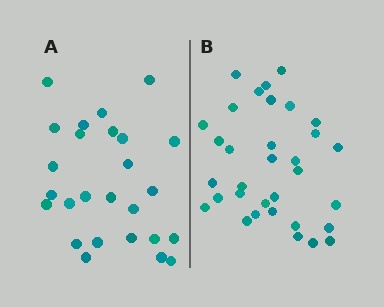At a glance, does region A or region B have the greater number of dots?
Region B (the right region) has more dots.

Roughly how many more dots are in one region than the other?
Region B has roughly 8 or so more dots than region A.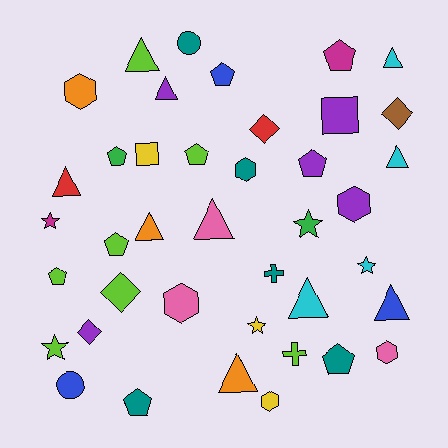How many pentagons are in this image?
There are 9 pentagons.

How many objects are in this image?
There are 40 objects.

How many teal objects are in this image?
There are 5 teal objects.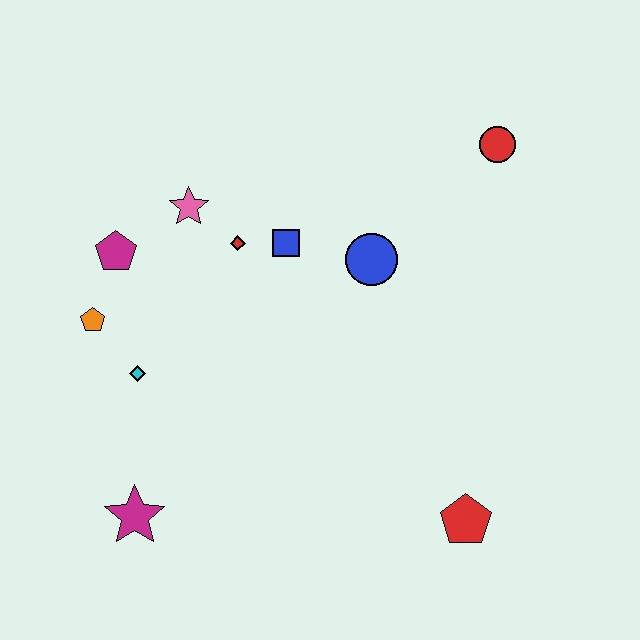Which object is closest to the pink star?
The red diamond is closest to the pink star.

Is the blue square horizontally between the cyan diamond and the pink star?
No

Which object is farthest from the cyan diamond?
The red circle is farthest from the cyan diamond.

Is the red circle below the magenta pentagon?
No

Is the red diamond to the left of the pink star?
No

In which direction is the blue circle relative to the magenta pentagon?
The blue circle is to the right of the magenta pentagon.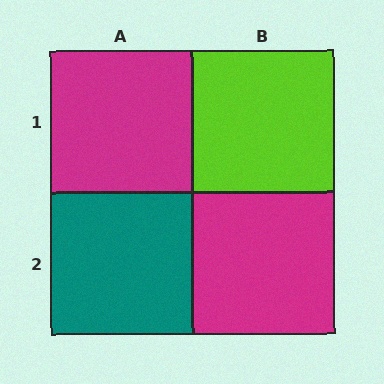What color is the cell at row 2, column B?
Magenta.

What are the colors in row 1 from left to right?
Magenta, lime.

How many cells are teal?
1 cell is teal.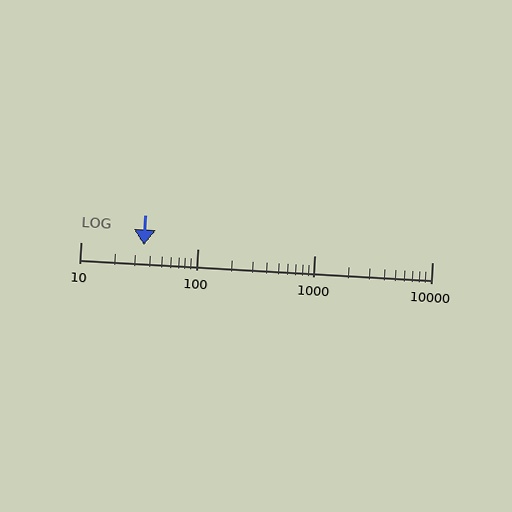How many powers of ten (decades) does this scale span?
The scale spans 3 decades, from 10 to 10000.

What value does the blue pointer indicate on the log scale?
The pointer indicates approximately 35.